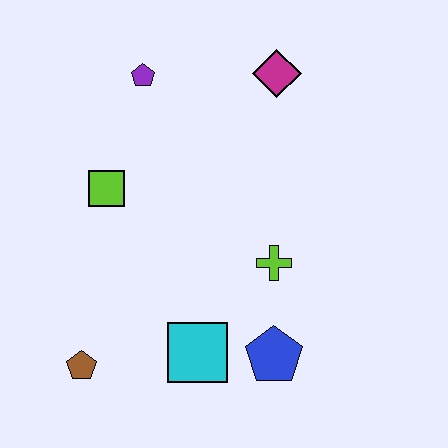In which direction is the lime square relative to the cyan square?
The lime square is above the cyan square.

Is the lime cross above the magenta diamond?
No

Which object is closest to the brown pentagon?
The cyan square is closest to the brown pentagon.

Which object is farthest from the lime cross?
The purple pentagon is farthest from the lime cross.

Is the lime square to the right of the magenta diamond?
No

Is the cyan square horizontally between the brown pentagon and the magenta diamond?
Yes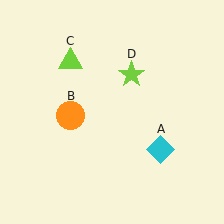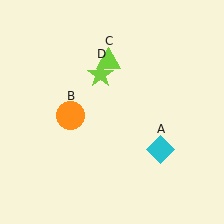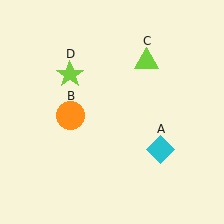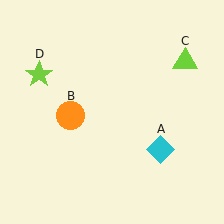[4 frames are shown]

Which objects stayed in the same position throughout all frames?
Cyan diamond (object A) and orange circle (object B) remained stationary.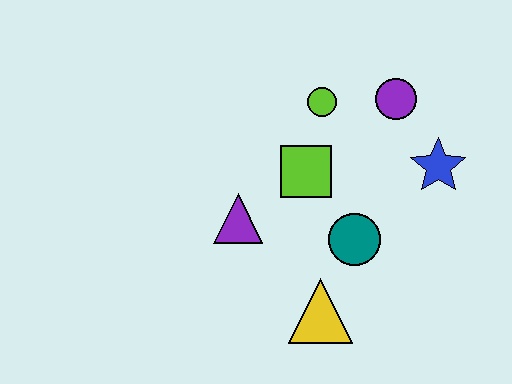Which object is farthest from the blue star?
The purple triangle is farthest from the blue star.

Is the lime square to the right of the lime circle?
No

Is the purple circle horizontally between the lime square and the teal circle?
No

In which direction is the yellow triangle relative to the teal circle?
The yellow triangle is below the teal circle.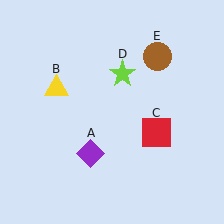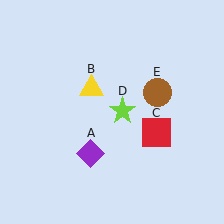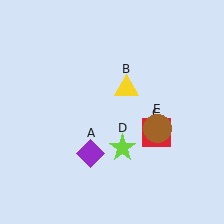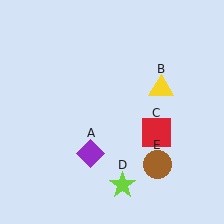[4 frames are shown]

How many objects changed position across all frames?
3 objects changed position: yellow triangle (object B), lime star (object D), brown circle (object E).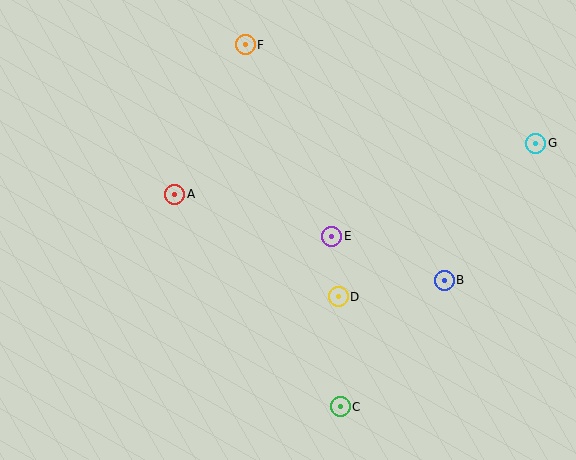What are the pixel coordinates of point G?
Point G is at (536, 143).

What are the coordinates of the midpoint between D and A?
The midpoint between D and A is at (257, 245).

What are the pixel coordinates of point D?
Point D is at (338, 297).